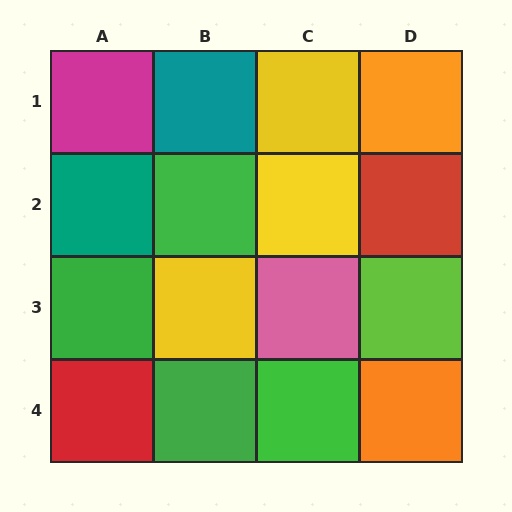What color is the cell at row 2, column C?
Yellow.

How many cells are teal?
2 cells are teal.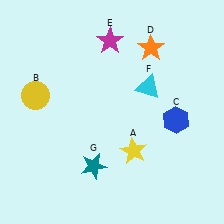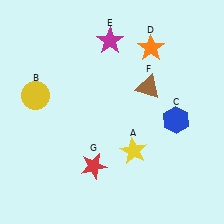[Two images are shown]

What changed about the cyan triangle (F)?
In Image 1, F is cyan. In Image 2, it changed to brown.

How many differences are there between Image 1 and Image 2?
There are 2 differences between the two images.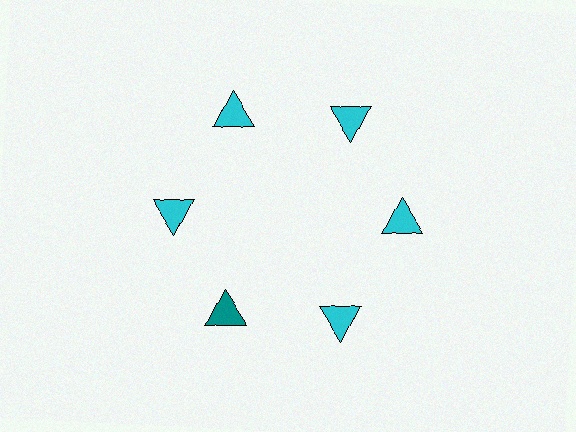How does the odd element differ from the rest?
It has a different color: teal instead of cyan.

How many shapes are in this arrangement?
There are 6 shapes arranged in a ring pattern.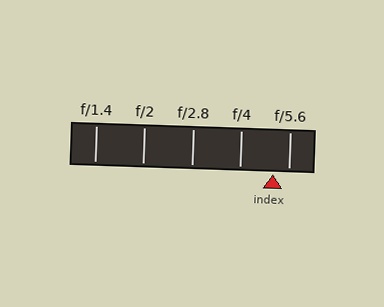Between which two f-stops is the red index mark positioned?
The index mark is between f/4 and f/5.6.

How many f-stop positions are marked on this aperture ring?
There are 5 f-stop positions marked.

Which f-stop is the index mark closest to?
The index mark is closest to f/5.6.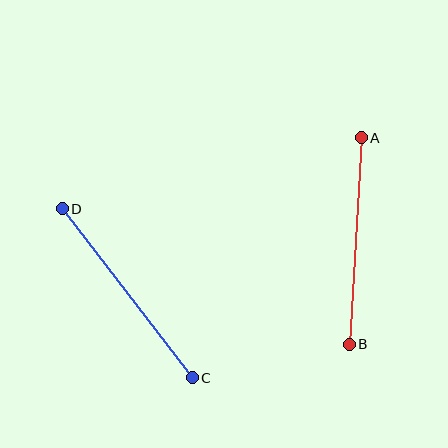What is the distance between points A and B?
The distance is approximately 207 pixels.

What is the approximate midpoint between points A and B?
The midpoint is at approximately (355, 241) pixels.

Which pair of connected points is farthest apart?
Points C and D are farthest apart.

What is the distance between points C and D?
The distance is approximately 213 pixels.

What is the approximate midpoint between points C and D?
The midpoint is at approximately (127, 293) pixels.